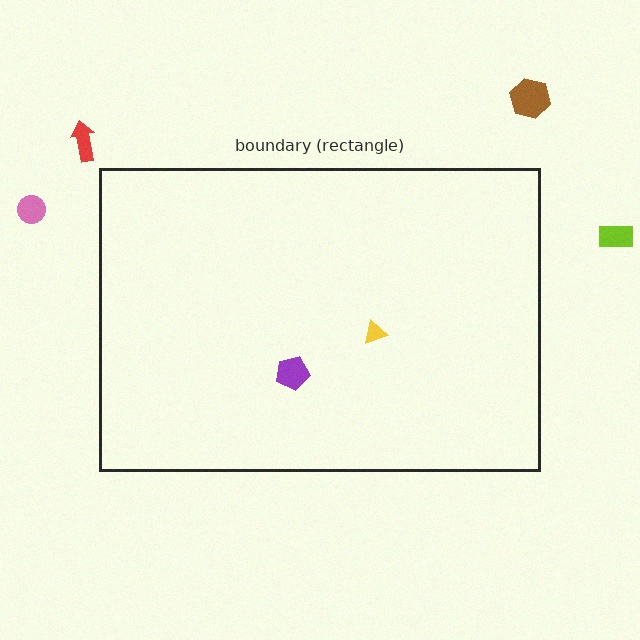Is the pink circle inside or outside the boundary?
Outside.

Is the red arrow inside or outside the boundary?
Outside.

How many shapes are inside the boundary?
2 inside, 4 outside.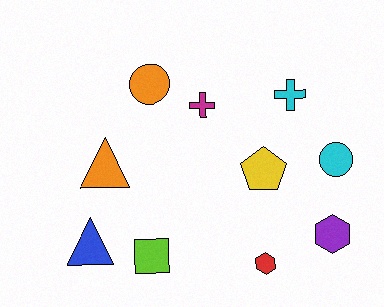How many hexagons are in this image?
There are 2 hexagons.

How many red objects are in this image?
There is 1 red object.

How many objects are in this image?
There are 10 objects.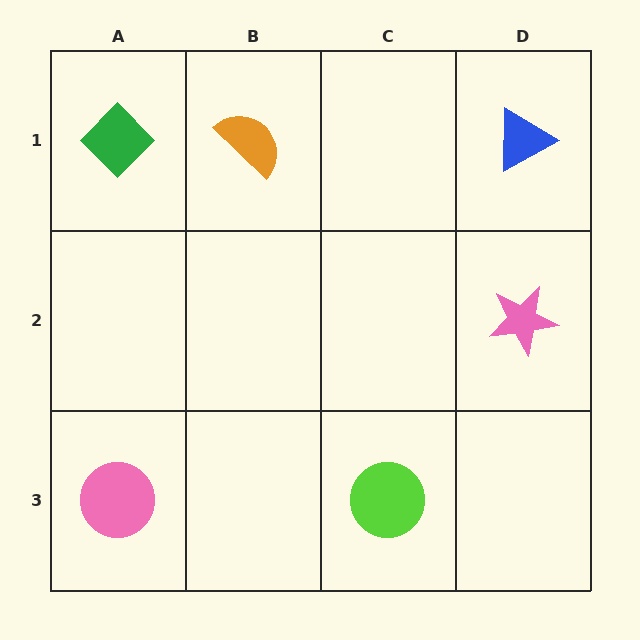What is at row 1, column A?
A green diamond.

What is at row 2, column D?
A pink star.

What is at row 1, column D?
A blue triangle.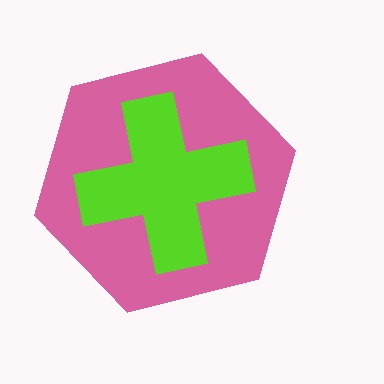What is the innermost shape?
The lime cross.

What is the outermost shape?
The pink hexagon.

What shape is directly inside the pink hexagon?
The lime cross.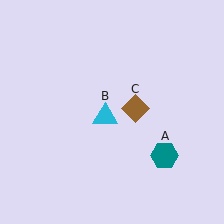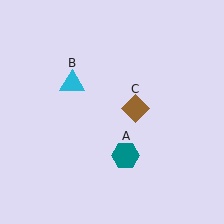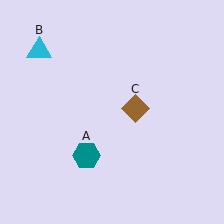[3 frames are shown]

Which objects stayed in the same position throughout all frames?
Brown diamond (object C) remained stationary.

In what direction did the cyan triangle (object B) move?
The cyan triangle (object B) moved up and to the left.